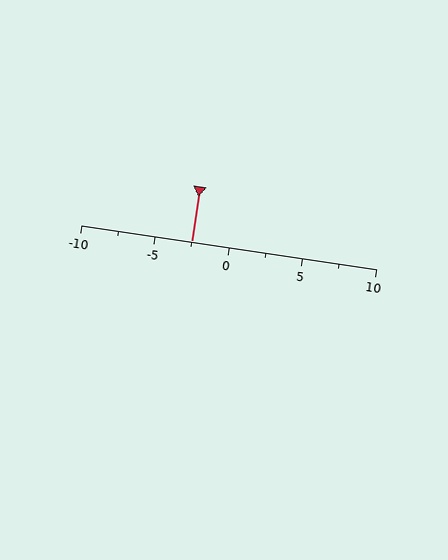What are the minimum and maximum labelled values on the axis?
The axis runs from -10 to 10.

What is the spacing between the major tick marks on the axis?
The major ticks are spaced 5 apart.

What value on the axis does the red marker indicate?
The marker indicates approximately -2.5.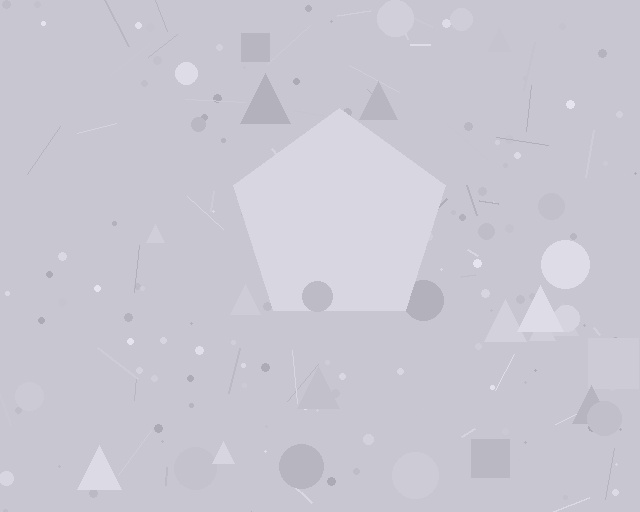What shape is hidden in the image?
A pentagon is hidden in the image.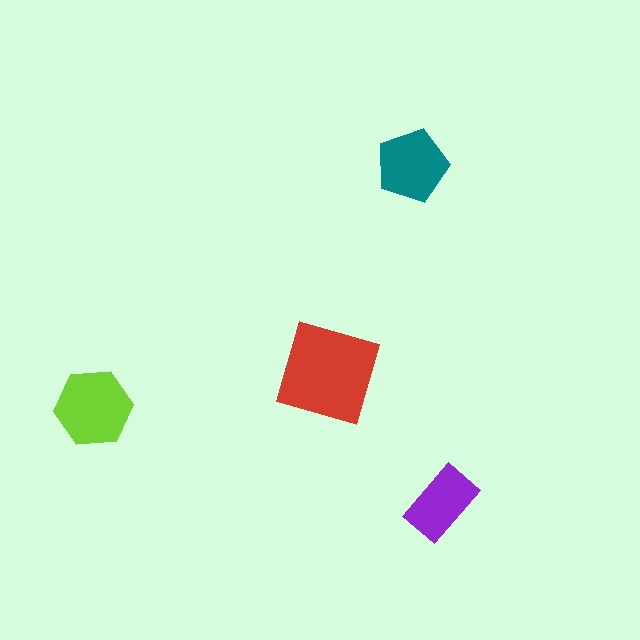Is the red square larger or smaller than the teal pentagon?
Larger.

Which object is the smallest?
The purple rectangle.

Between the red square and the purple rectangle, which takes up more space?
The red square.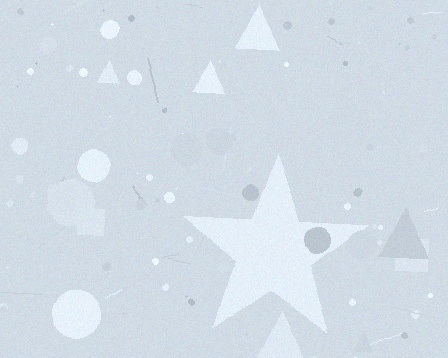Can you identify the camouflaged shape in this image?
The camouflaged shape is a star.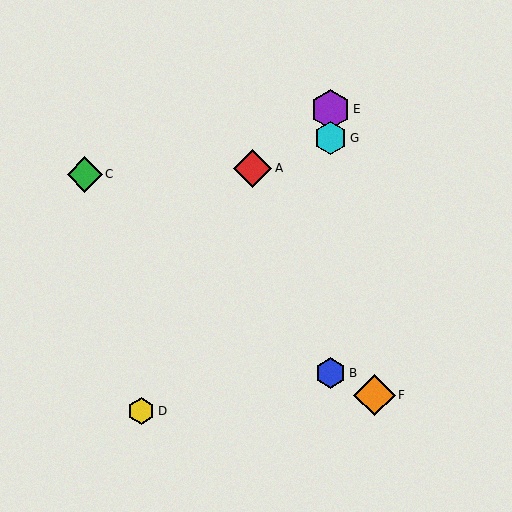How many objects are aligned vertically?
3 objects (B, E, G) are aligned vertically.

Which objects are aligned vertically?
Objects B, E, G are aligned vertically.